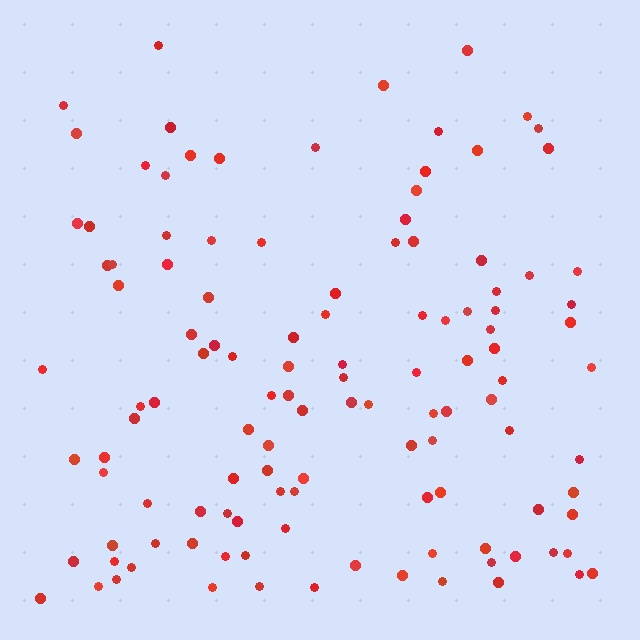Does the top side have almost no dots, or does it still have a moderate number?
Still a moderate number, just noticeably fewer than the bottom.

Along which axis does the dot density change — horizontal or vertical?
Vertical.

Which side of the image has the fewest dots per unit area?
The top.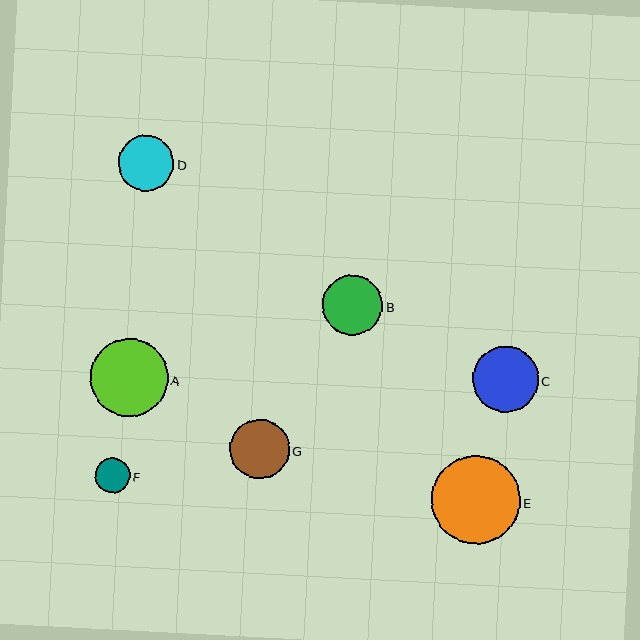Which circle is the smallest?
Circle F is the smallest with a size of approximately 34 pixels.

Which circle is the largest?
Circle E is the largest with a size of approximately 89 pixels.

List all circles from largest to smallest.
From largest to smallest: E, A, C, B, G, D, F.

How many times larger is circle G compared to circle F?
Circle G is approximately 1.7 times the size of circle F.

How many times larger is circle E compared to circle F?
Circle E is approximately 2.6 times the size of circle F.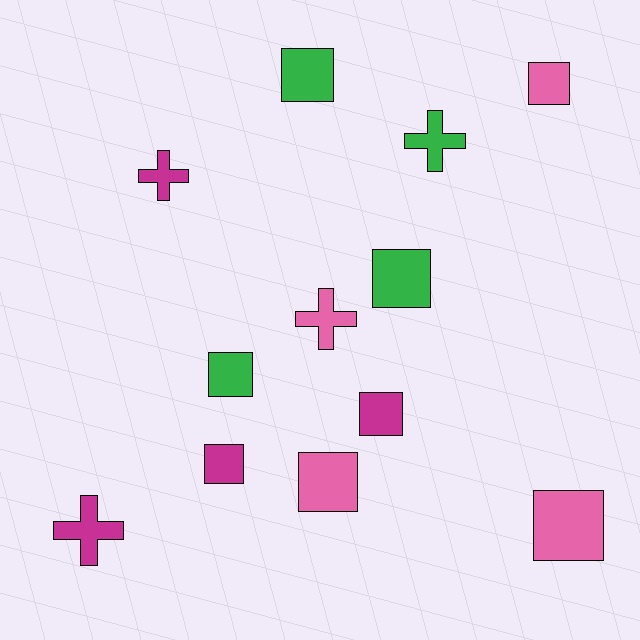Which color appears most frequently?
Magenta, with 4 objects.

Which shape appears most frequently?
Square, with 8 objects.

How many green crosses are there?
There is 1 green cross.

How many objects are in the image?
There are 12 objects.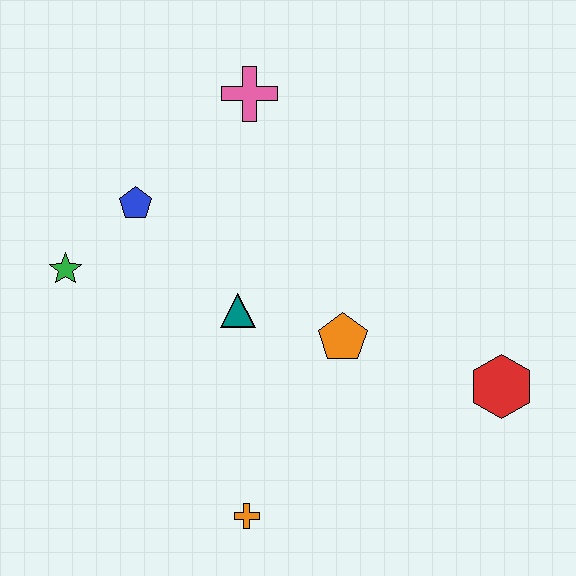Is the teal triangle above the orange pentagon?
Yes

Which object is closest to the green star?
The blue pentagon is closest to the green star.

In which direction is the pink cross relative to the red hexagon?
The pink cross is above the red hexagon.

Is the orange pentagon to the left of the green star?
No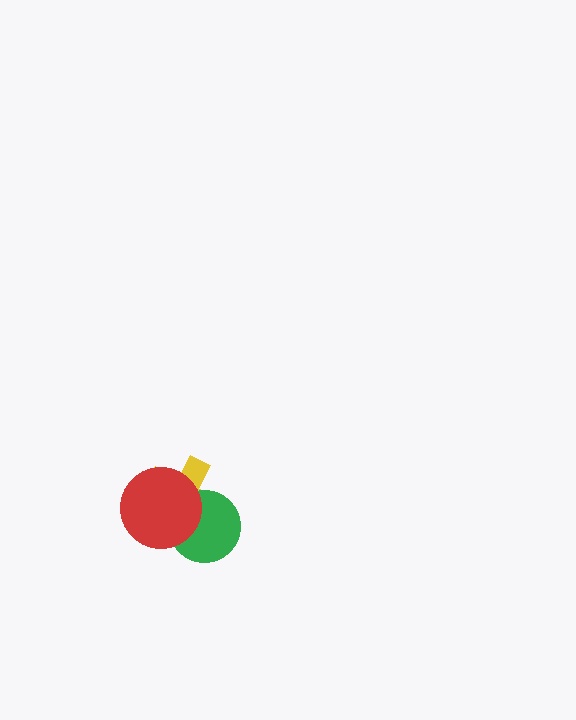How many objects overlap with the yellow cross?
2 objects overlap with the yellow cross.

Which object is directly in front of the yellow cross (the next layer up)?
The green circle is directly in front of the yellow cross.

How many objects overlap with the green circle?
2 objects overlap with the green circle.